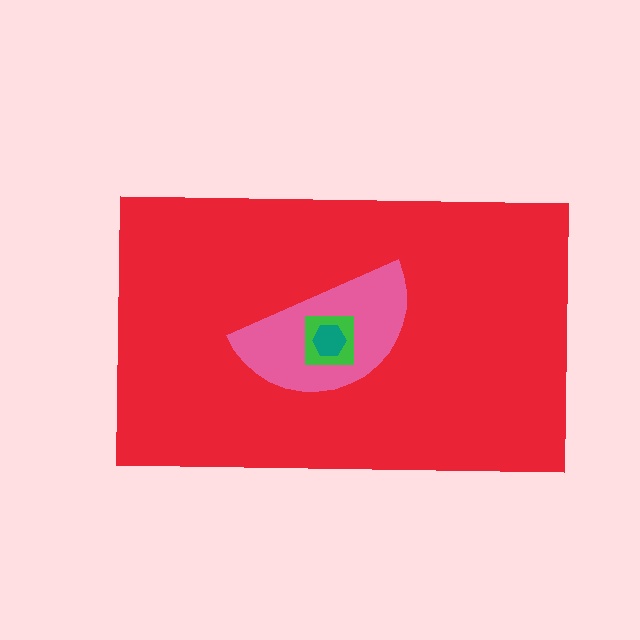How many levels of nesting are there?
4.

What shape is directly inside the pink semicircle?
The green square.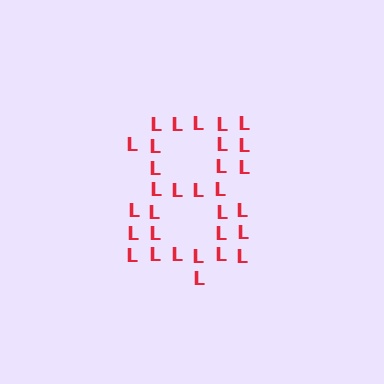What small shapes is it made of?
It is made of small letter L's.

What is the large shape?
The large shape is the digit 8.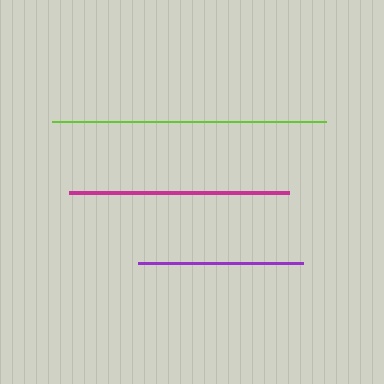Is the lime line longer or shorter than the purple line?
The lime line is longer than the purple line.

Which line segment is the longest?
The lime line is the longest at approximately 273 pixels.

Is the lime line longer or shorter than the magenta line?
The lime line is longer than the magenta line.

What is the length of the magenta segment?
The magenta segment is approximately 220 pixels long.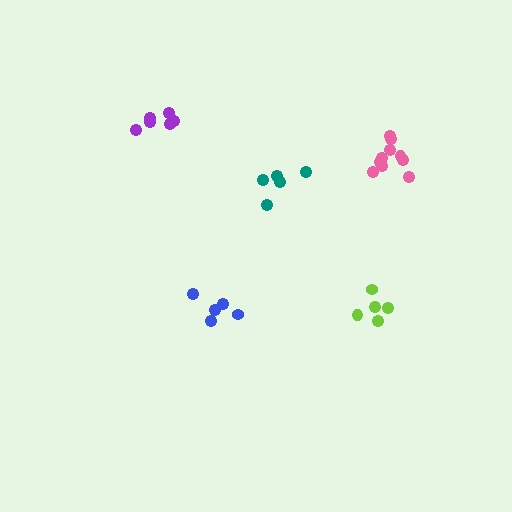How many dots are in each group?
Group 1: 6 dots, Group 2: 5 dots, Group 3: 10 dots, Group 4: 5 dots, Group 5: 5 dots (31 total).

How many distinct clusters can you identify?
There are 5 distinct clusters.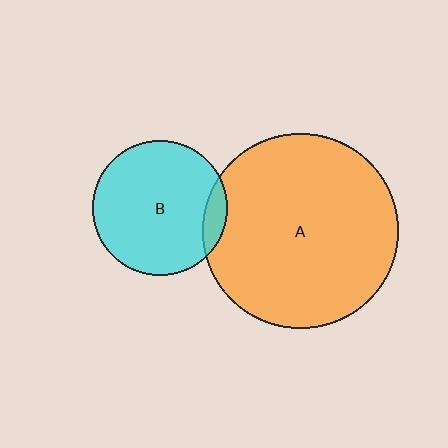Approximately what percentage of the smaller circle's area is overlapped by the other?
Approximately 10%.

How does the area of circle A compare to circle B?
Approximately 2.1 times.